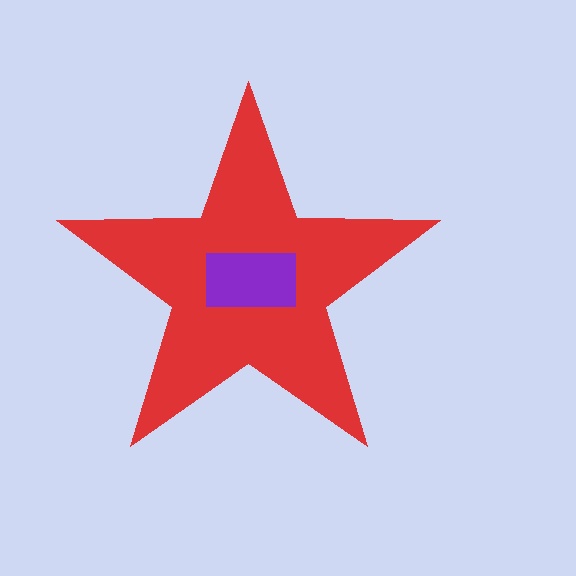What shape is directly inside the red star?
The purple rectangle.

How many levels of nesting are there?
2.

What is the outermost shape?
The red star.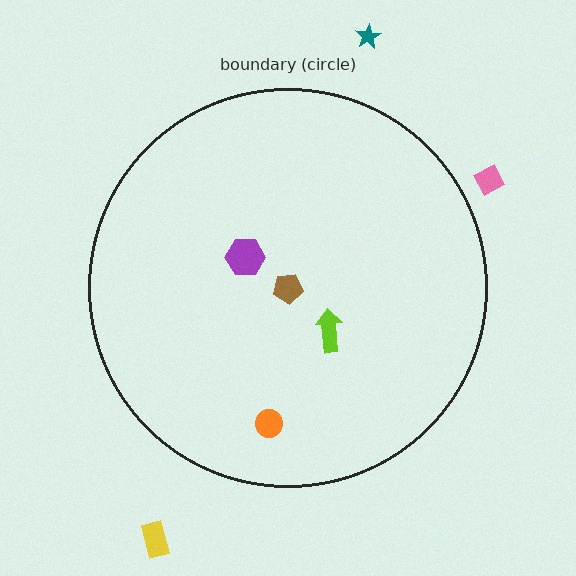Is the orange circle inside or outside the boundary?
Inside.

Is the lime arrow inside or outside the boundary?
Inside.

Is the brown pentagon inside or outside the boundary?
Inside.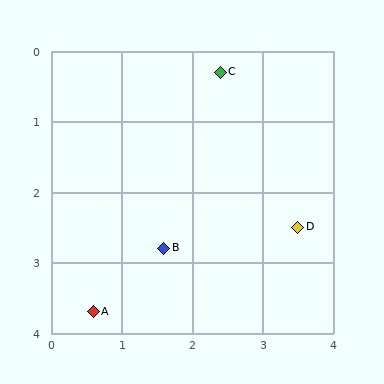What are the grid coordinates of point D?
Point D is at approximately (3.5, 2.5).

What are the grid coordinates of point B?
Point B is at approximately (1.6, 2.8).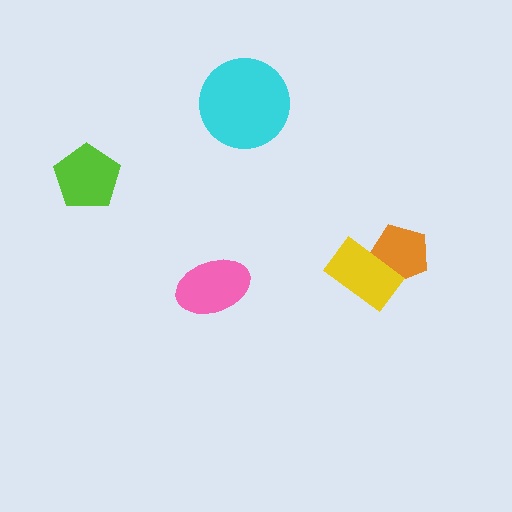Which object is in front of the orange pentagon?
The yellow rectangle is in front of the orange pentagon.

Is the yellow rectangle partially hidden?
No, no other shape covers it.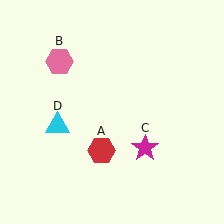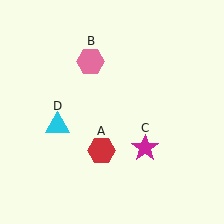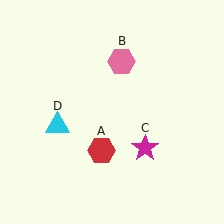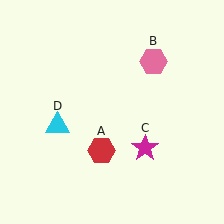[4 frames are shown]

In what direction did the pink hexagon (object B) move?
The pink hexagon (object B) moved right.